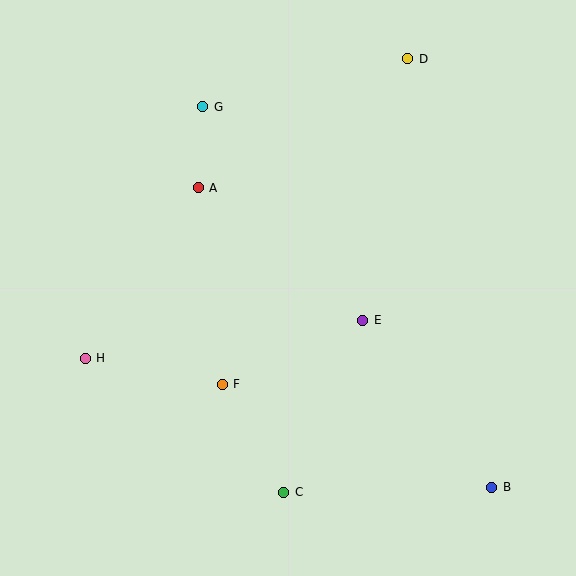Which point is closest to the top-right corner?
Point D is closest to the top-right corner.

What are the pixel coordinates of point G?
Point G is at (203, 107).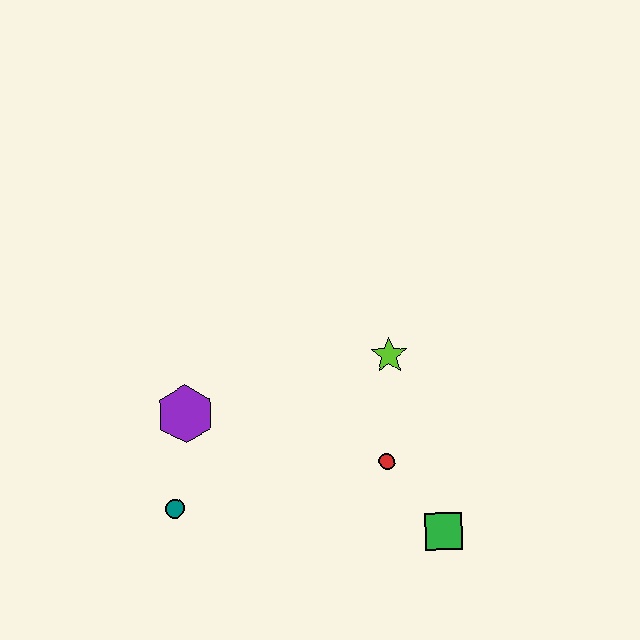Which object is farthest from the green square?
The purple hexagon is farthest from the green square.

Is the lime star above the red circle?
Yes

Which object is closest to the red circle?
The green square is closest to the red circle.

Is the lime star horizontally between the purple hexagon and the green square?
Yes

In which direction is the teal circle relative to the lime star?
The teal circle is to the left of the lime star.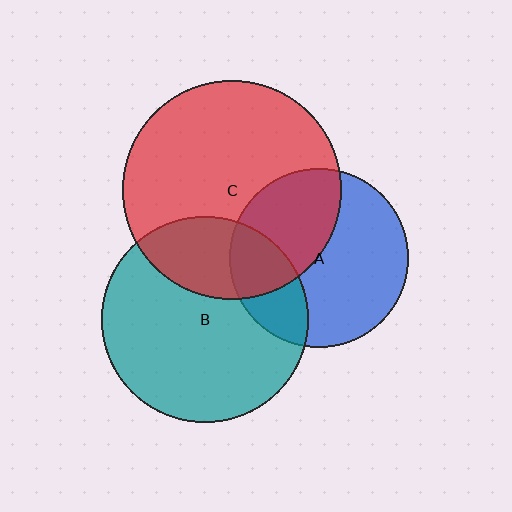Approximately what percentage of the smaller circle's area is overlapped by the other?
Approximately 40%.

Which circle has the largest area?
Circle C (red).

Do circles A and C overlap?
Yes.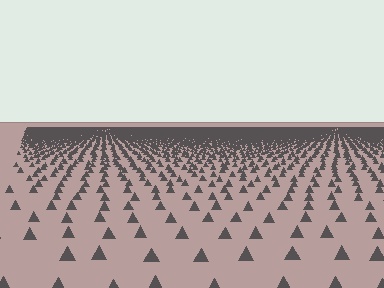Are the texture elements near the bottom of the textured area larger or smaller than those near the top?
Larger. Near the bottom, elements are closer to the viewer and appear at a bigger on-screen size.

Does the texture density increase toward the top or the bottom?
Density increases toward the top.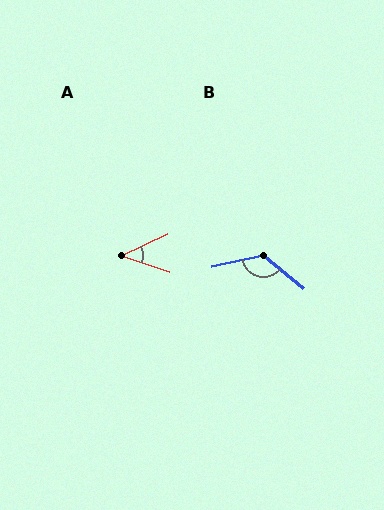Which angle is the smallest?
A, at approximately 43 degrees.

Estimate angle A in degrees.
Approximately 43 degrees.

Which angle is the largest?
B, at approximately 128 degrees.